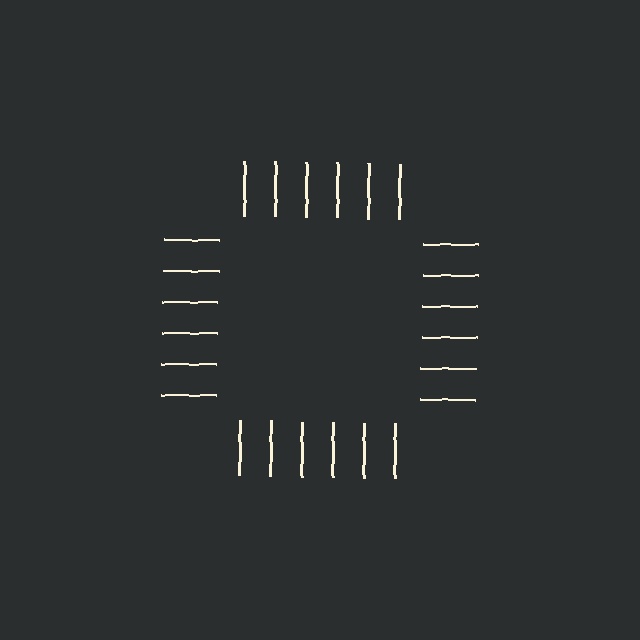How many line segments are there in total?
24 — 6 along each of the 4 edges.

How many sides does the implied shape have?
4 sides — the line-ends trace a square.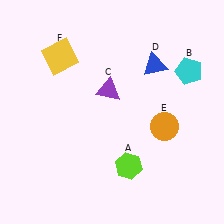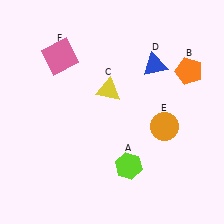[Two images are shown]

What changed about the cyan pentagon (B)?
In Image 1, B is cyan. In Image 2, it changed to orange.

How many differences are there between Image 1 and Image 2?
There are 3 differences between the two images.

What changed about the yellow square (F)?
In Image 1, F is yellow. In Image 2, it changed to pink.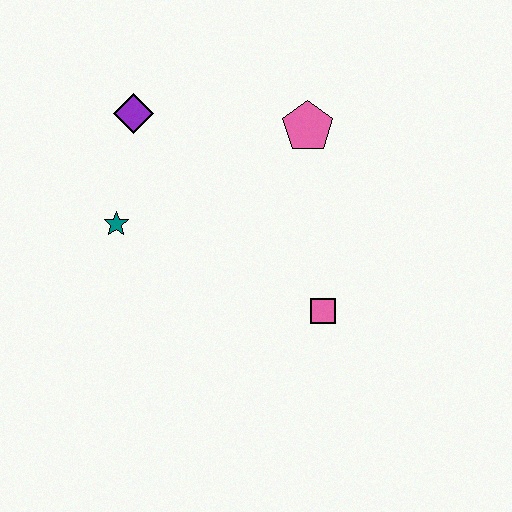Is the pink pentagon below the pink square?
No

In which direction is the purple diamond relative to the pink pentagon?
The purple diamond is to the left of the pink pentagon.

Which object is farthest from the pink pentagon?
The teal star is farthest from the pink pentagon.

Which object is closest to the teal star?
The purple diamond is closest to the teal star.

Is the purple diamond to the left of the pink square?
Yes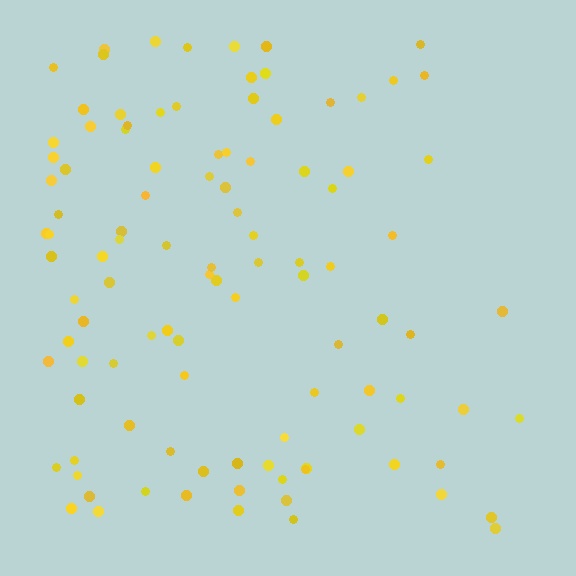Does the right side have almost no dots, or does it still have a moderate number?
Still a moderate number, just noticeably fewer than the left.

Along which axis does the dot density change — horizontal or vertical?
Horizontal.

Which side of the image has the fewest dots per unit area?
The right.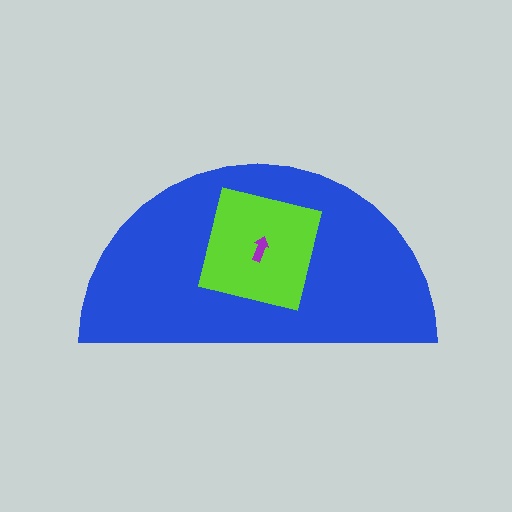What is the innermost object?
The purple arrow.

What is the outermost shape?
The blue semicircle.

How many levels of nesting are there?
3.